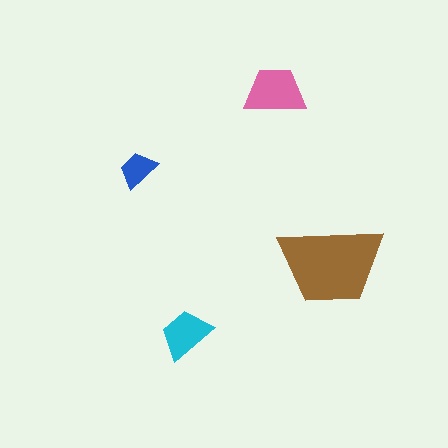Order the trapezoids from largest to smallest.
the brown one, the pink one, the cyan one, the blue one.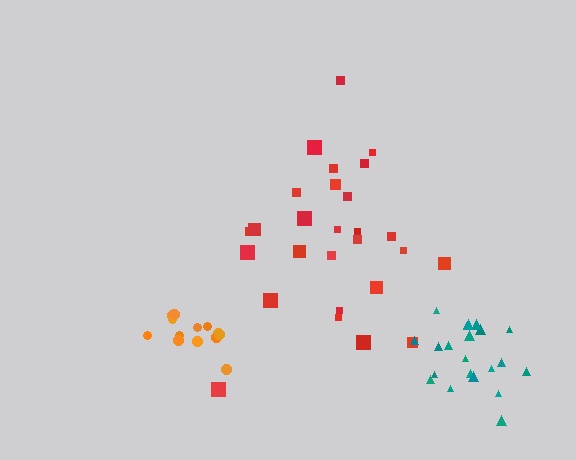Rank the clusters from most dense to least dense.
teal, orange, red.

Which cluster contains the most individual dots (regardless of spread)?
Red (27).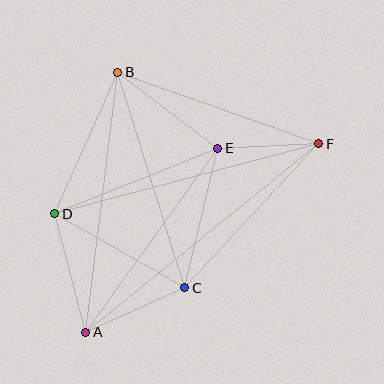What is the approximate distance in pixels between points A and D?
The distance between A and D is approximately 123 pixels.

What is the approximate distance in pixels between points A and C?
The distance between A and C is approximately 109 pixels.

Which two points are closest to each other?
Points E and F are closest to each other.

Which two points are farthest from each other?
Points A and F are farthest from each other.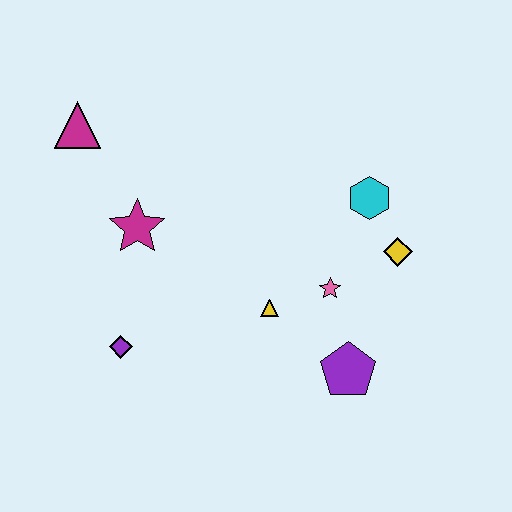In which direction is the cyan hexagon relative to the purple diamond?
The cyan hexagon is to the right of the purple diamond.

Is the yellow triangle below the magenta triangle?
Yes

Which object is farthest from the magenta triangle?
The purple pentagon is farthest from the magenta triangle.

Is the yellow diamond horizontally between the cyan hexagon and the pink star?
No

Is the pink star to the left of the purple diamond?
No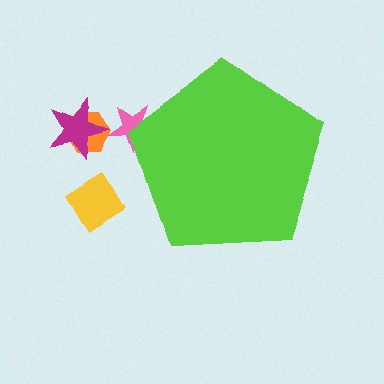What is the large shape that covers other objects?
A lime pentagon.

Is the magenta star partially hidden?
No, the magenta star is fully visible.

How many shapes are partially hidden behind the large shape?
1 shape is partially hidden.